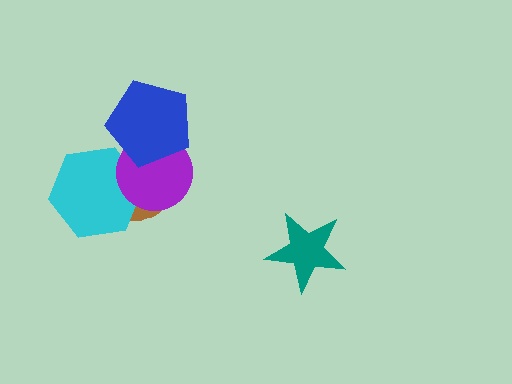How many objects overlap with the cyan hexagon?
2 objects overlap with the cyan hexagon.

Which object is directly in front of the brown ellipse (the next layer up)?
The cyan hexagon is directly in front of the brown ellipse.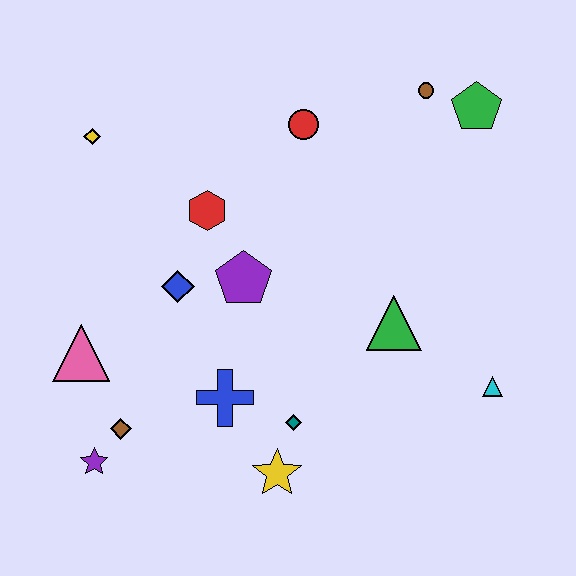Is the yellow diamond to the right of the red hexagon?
No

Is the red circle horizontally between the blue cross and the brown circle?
Yes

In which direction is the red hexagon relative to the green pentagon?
The red hexagon is to the left of the green pentagon.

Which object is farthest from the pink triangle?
The green pentagon is farthest from the pink triangle.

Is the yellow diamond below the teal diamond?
No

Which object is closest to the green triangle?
The cyan triangle is closest to the green triangle.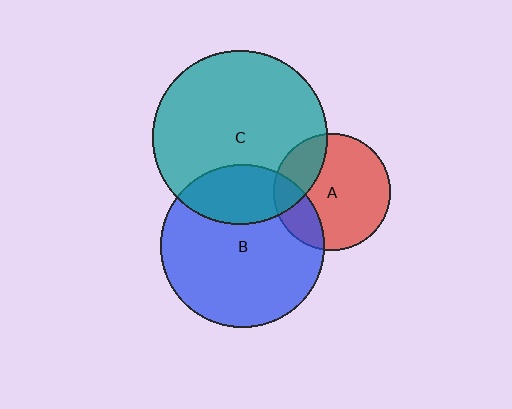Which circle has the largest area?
Circle C (teal).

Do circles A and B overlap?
Yes.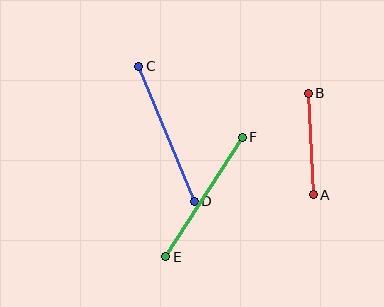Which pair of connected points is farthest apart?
Points C and D are farthest apart.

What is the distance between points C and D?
The distance is approximately 146 pixels.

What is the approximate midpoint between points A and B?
The midpoint is at approximately (311, 144) pixels.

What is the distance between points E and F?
The distance is approximately 142 pixels.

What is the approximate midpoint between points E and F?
The midpoint is at approximately (204, 197) pixels.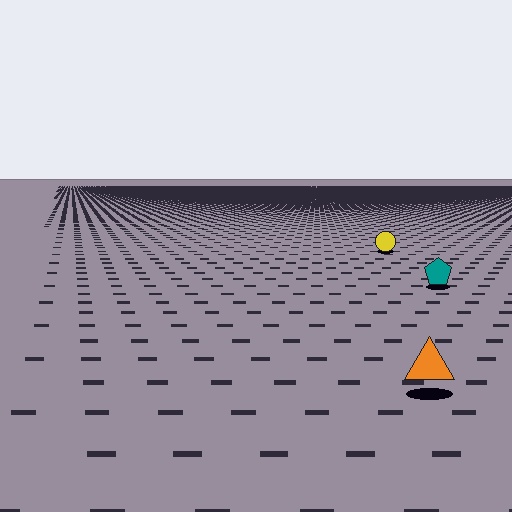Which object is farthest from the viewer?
The yellow circle is farthest from the viewer. It appears smaller and the ground texture around it is denser.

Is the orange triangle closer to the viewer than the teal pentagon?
Yes. The orange triangle is closer — you can tell from the texture gradient: the ground texture is coarser near it.